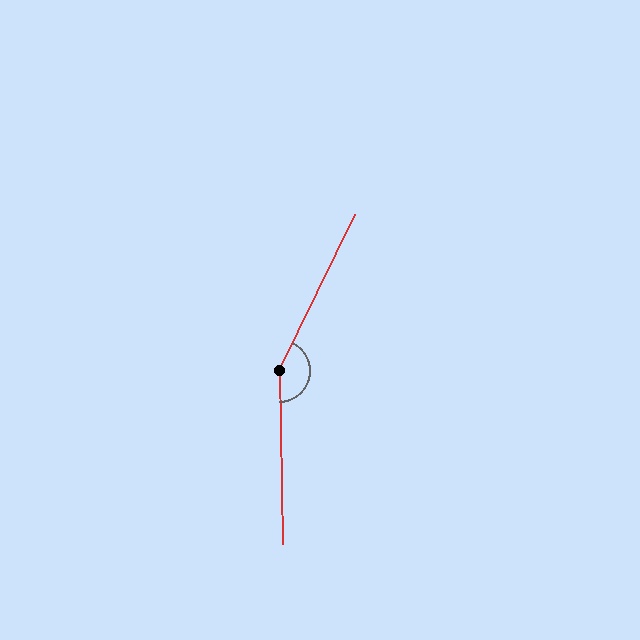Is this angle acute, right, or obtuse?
It is obtuse.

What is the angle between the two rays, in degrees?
Approximately 153 degrees.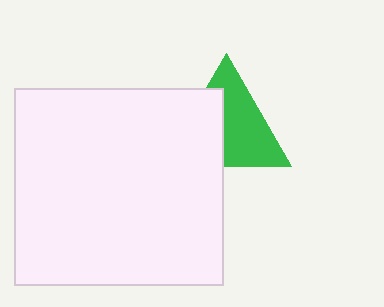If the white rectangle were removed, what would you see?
You would see the complete green triangle.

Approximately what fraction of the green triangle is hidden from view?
Roughly 43% of the green triangle is hidden behind the white rectangle.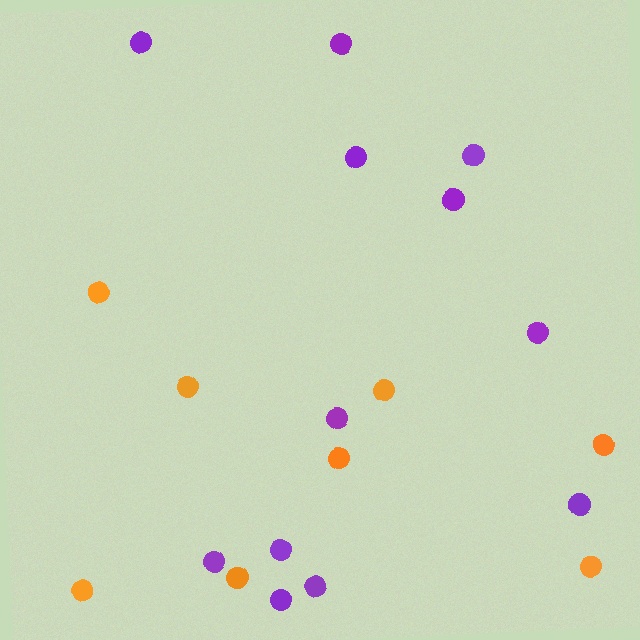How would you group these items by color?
There are 2 groups: one group of orange circles (8) and one group of purple circles (12).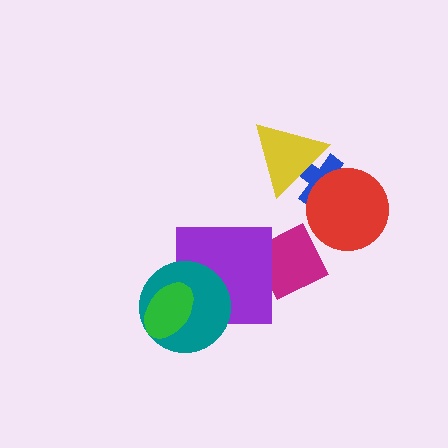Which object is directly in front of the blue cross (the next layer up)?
The red circle is directly in front of the blue cross.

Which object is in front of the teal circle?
The green ellipse is in front of the teal circle.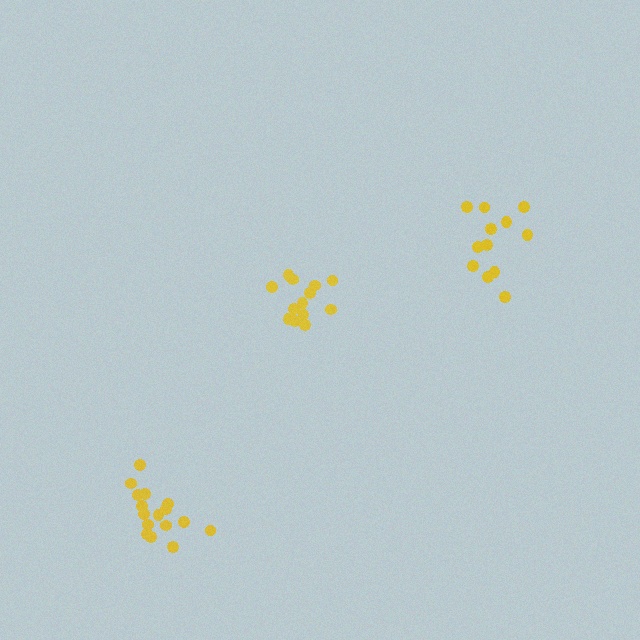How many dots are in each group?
Group 1: 13 dots, Group 2: 16 dots, Group 3: 12 dots (41 total).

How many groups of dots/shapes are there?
There are 3 groups.